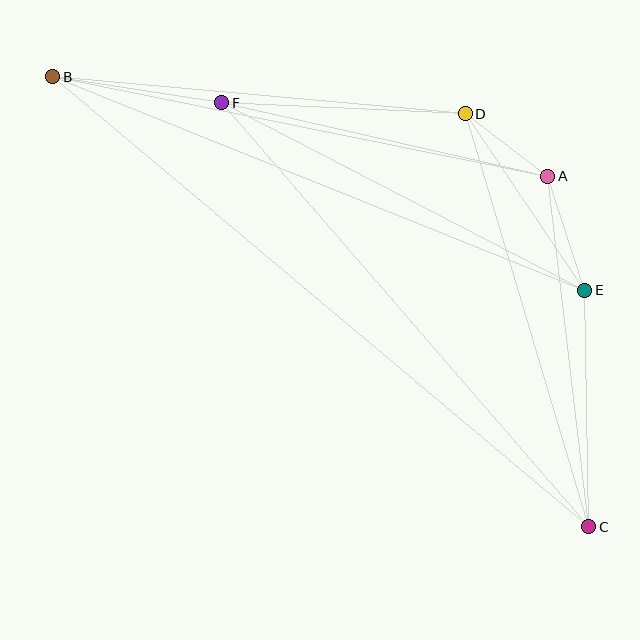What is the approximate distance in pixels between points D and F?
The distance between D and F is approximately 244 pixels.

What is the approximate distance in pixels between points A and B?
The distance between A and B is approximately 504 pixels.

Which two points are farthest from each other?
Points B and C are farthest from each other.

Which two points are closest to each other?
Points A and D are closest to each other.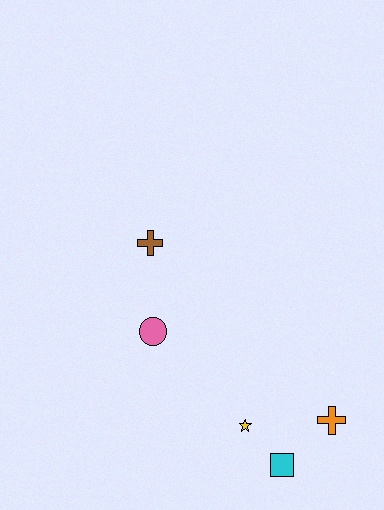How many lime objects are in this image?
There are no lime objects.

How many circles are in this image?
There is 1 circle.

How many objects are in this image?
There are 5 objects.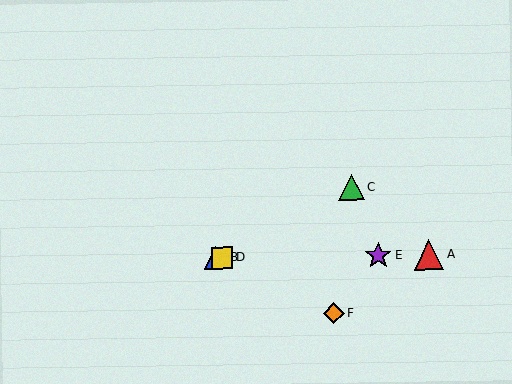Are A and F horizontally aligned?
No, A is at y≈255 and F is at y≈313.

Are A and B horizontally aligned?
Yes, both are at y≈255.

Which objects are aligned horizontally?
Objects A, B, D, E are aligned horizontally.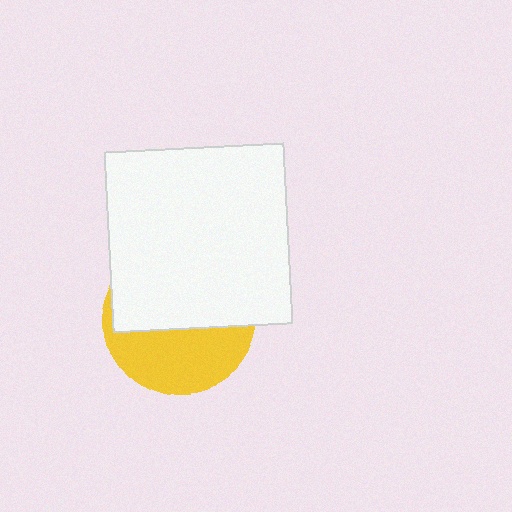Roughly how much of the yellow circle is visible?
A small part of it is visible (roughly 43%).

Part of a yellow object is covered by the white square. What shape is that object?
It is a circle.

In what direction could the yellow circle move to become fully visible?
The yellow circle could move down. That would shift it out from behind the white square entirely.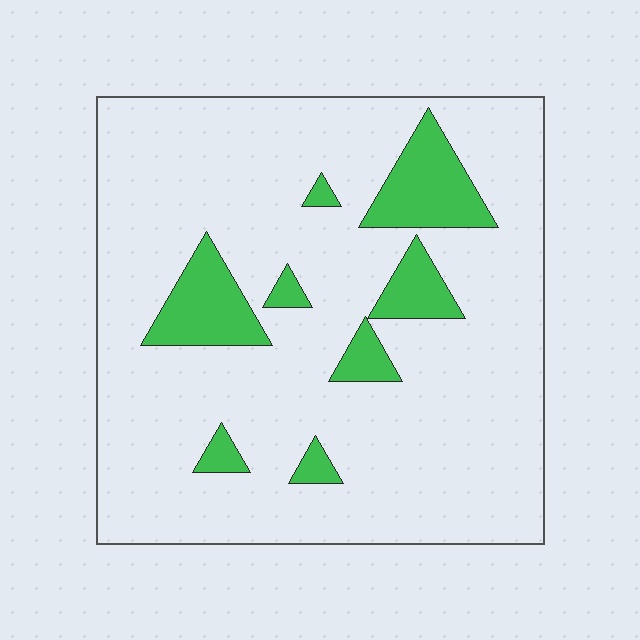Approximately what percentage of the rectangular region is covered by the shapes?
Approximately 15%.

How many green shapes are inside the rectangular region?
8.